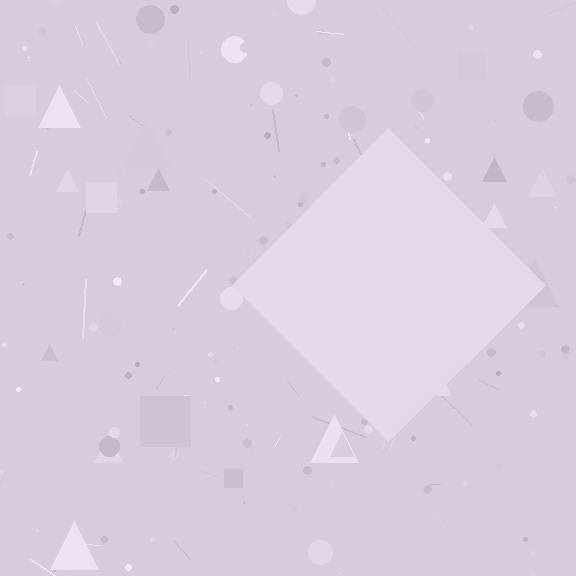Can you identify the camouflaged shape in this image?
The camouflaged shape is a diamond.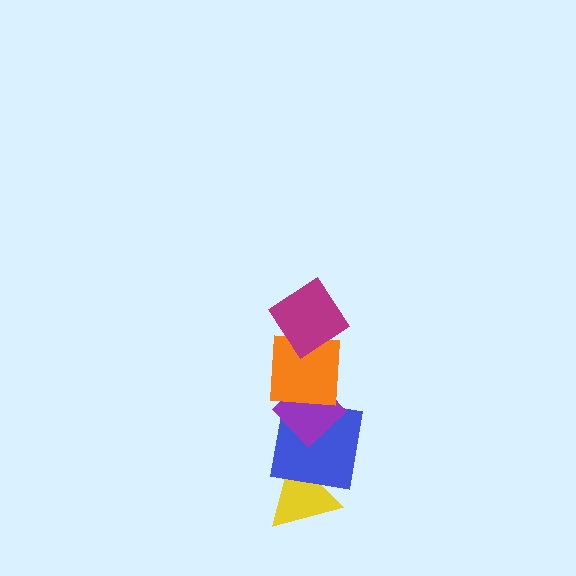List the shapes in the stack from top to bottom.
From top to bottom: the magenta diamond, the orange square, the purple diamond, the blue square, the yellow triangle.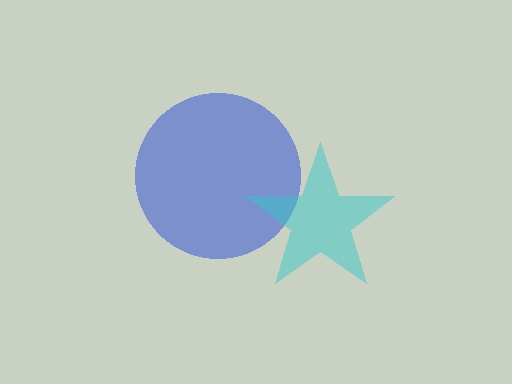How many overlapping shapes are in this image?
There are 2 overlapping shapes in the image.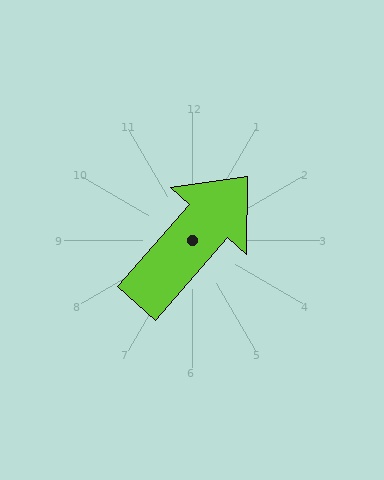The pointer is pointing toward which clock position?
Roughly 1 o'clock.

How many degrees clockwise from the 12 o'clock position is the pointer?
Approximately 41 degrees.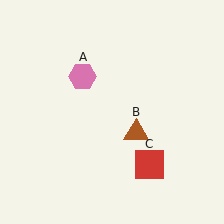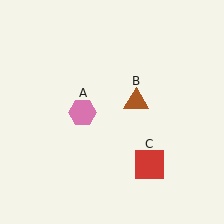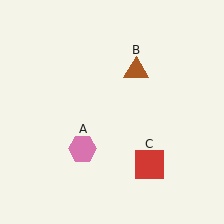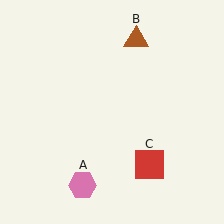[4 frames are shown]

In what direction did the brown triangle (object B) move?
The brown triangle (object B) moved up.